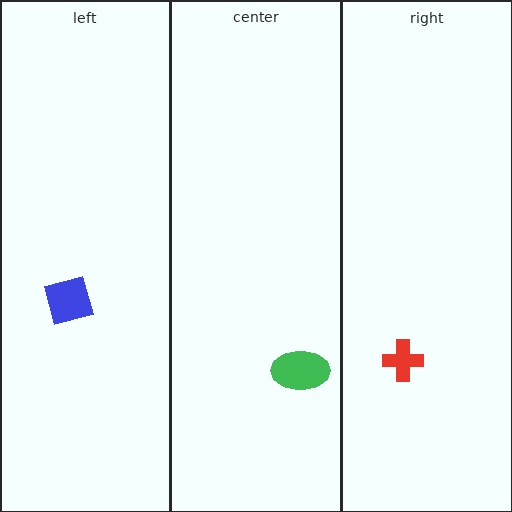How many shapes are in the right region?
1.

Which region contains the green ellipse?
The center region.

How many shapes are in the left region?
1.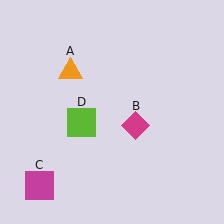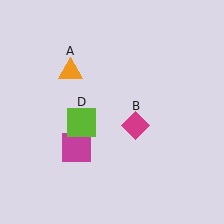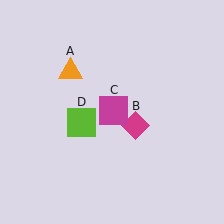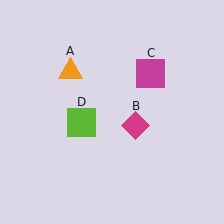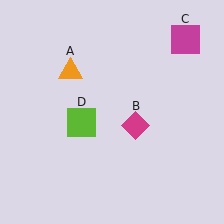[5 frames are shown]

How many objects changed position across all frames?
1 object changed position: magenta square (object C).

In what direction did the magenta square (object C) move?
The magenta square (object C) moved up and to the right.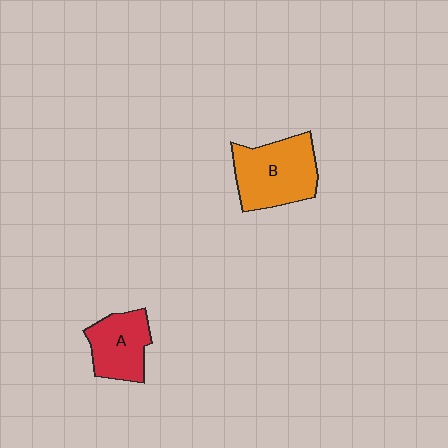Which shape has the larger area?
Shape B (orange).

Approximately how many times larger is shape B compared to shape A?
Approximately 1.4 times.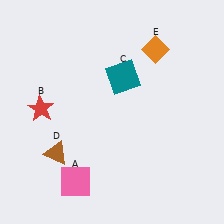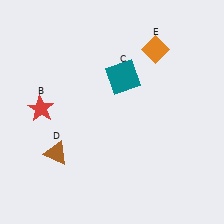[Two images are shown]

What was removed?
The pink square (A) was removed in Image 2.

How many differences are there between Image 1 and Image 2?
There is 1 difference between the two images.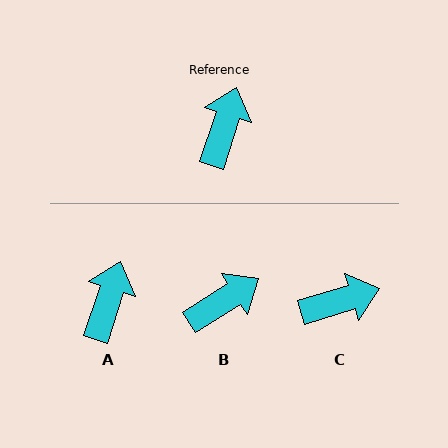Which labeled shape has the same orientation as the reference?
A.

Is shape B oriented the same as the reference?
No, it is off by about 40 degrees.